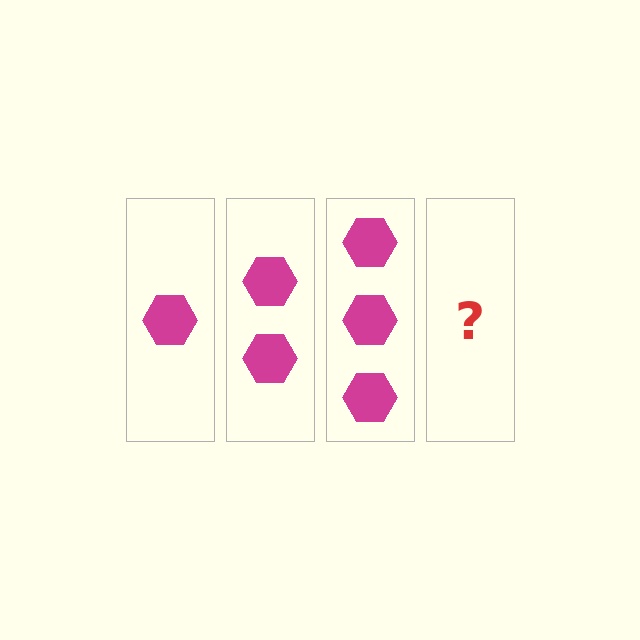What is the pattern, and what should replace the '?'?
The pattern is that each step adds one more hexagon. The '?' should be 4 hexagons.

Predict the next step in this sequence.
The next step is 4 hexagons.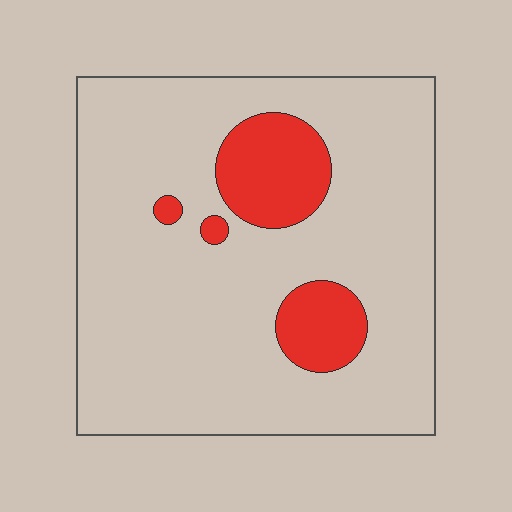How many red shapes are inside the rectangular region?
4.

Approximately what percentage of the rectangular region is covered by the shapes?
Approximately 15%.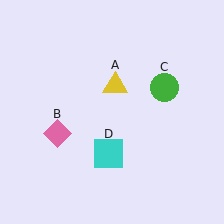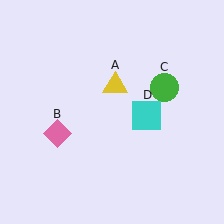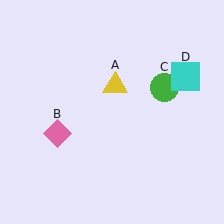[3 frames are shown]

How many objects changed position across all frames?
1 object changed position: cyan square (object D).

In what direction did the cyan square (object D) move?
The cyan square (object D) moved up and to the right.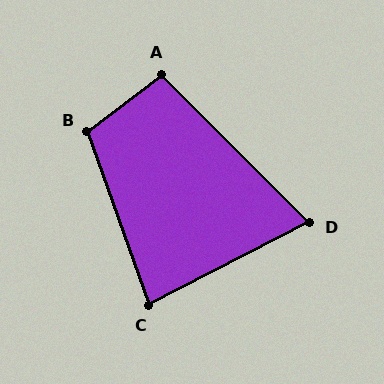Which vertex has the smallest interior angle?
D, at approximately 72 degrees.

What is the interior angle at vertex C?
Approximately 82 degrees (acute).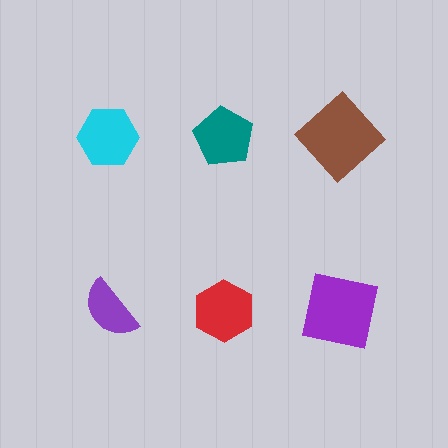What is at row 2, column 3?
A purple square.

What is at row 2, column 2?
A red hexagon.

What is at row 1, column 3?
A brown diamond.